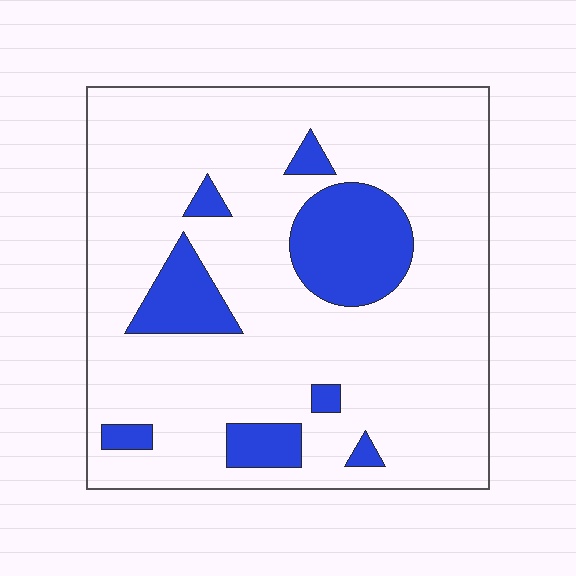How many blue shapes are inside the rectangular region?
8.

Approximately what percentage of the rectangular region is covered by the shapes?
Approximately 15%.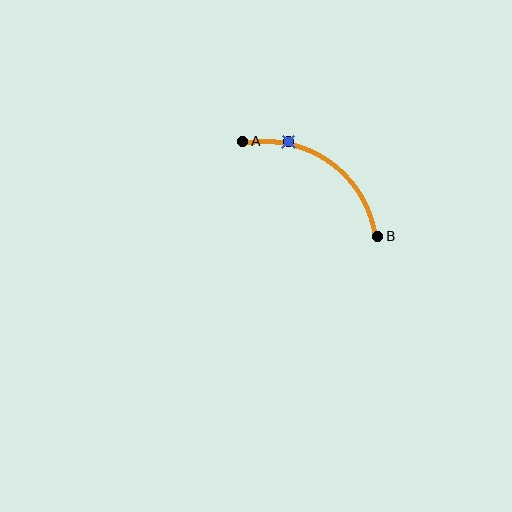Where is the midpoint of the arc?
The arc midpoint is the point on the curve farthest from the straight line joining A and B. It sits above and to the right of that line.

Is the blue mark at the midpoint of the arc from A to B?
No. The blue mark lies on the arc but is closer to endpoint A. The arc midpoint would be at the point on the curve equidistant along the arc from both A and B.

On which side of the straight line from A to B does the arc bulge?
The arc bulges above and to the right of the straight line connecting A and B.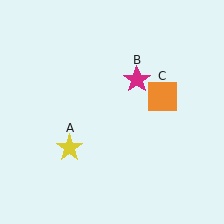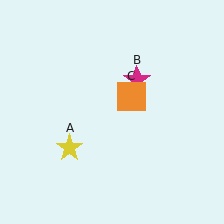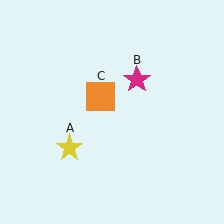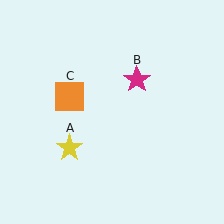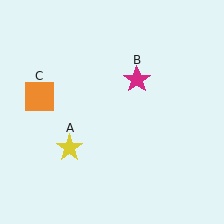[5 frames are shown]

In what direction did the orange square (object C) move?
The orange square (object C) moved left.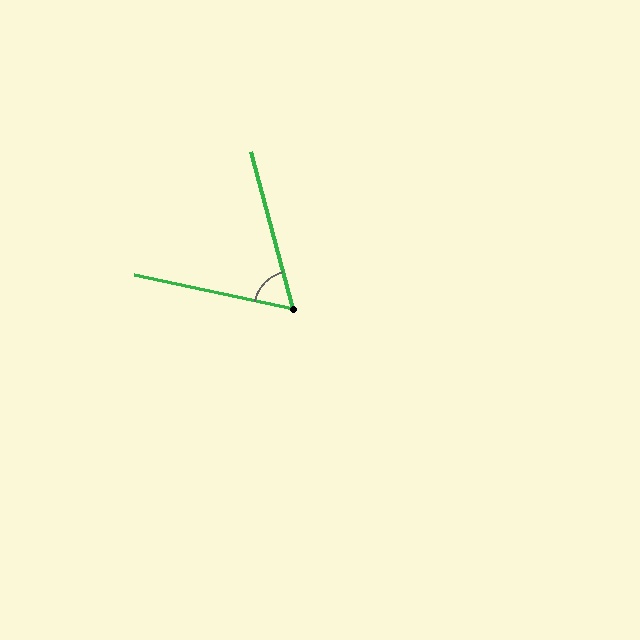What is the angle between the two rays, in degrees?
Approximately 63 degrees.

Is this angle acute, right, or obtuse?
It is acute.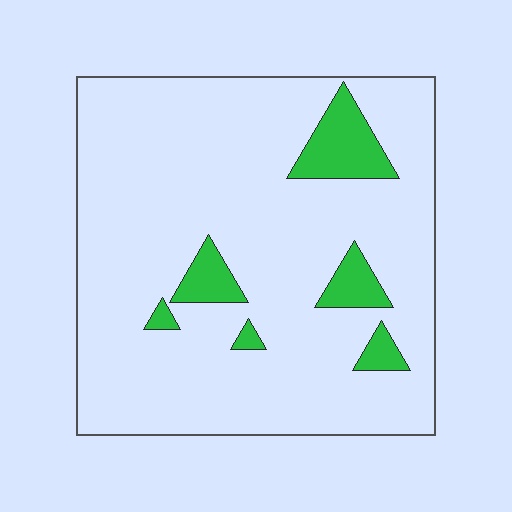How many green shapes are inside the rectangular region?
6.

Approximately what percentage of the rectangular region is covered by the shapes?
Approximately 10%.